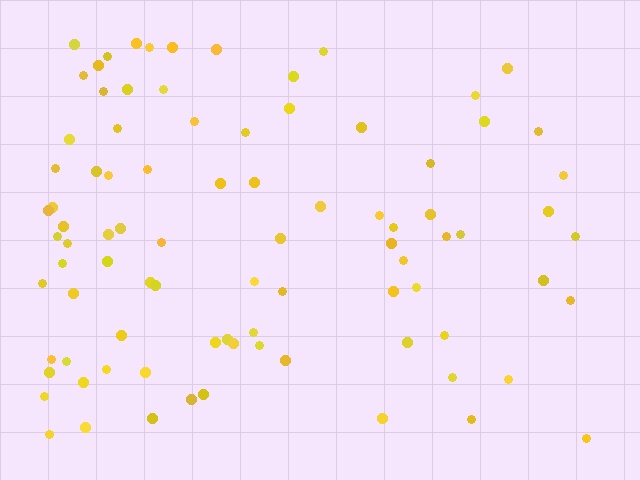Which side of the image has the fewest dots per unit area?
The right.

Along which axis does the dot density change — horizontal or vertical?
Horizontal.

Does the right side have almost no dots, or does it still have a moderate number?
Still a moderate number, just noticeably fewer than the left.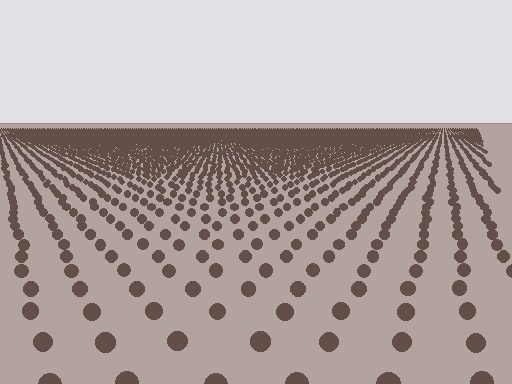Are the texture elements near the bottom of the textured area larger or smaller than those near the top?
Larger. Near the bottom, elements are closer to the viewer and appear at a bigger on-screen size.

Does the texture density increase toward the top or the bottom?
Density increases toward the top.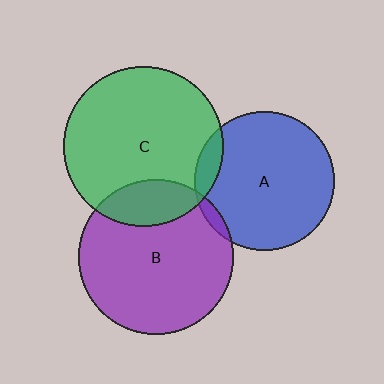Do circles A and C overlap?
Yes.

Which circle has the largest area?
Circle C (green).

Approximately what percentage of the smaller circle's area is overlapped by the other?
Approximately 10%.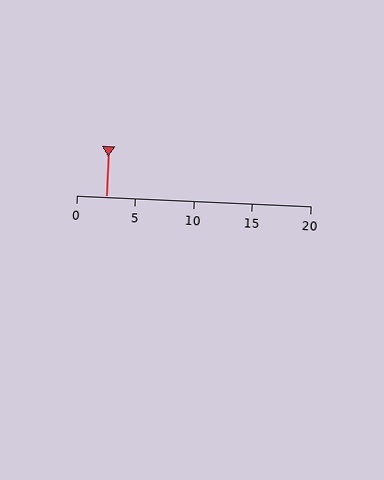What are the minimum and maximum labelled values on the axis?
The axis runs from 0 to 20.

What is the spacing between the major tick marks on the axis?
The major ticks are spaced 5 apart.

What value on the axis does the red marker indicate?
The marker indicates approximately 2.5.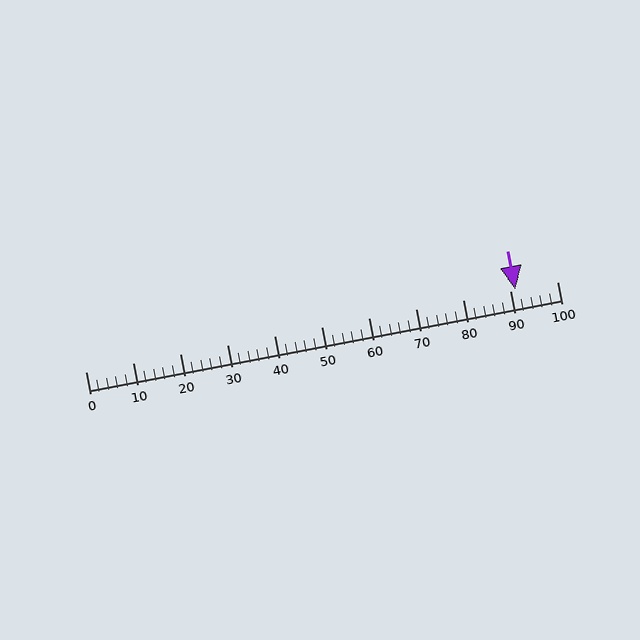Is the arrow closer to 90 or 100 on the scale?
The arrow is closer to 90.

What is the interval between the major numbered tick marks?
The major tick marks are spaced 10 units apart.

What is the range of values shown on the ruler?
The ruler shows values from 0 to 100.